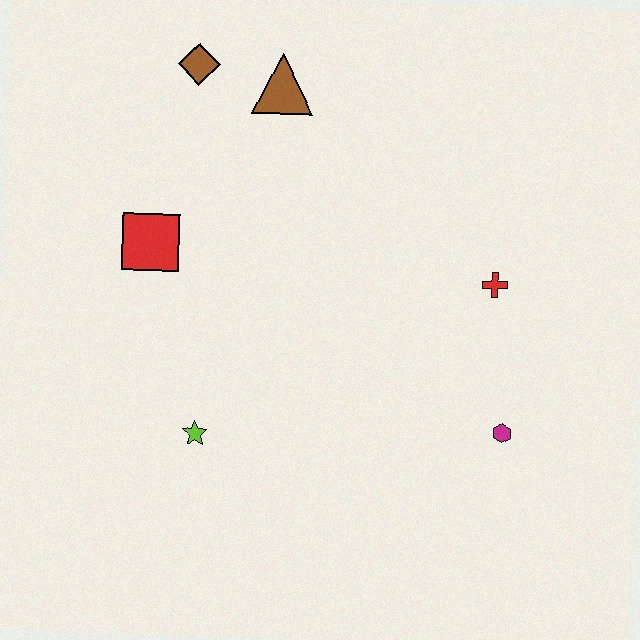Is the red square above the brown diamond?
No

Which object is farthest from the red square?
The magenta hexagon is farthest from the red square.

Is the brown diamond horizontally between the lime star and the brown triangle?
No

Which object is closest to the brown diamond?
The brown triangle is closest to the brown diamond.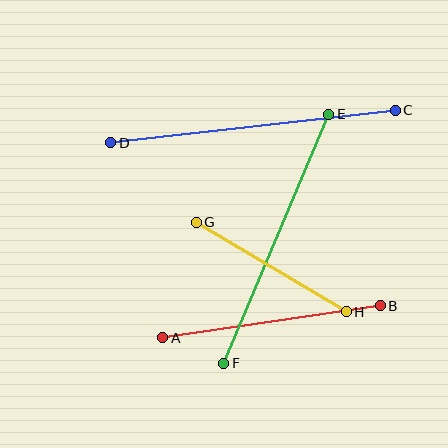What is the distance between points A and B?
The distance is approximately 220 pixels.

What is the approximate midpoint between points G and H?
The midpoint is at approximately (271, 267) pixels.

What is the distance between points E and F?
The distance is approximately 270 pixels.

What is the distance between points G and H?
The distance is approximately 175 pixels.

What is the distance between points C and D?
The distance is approximately 287 pixels.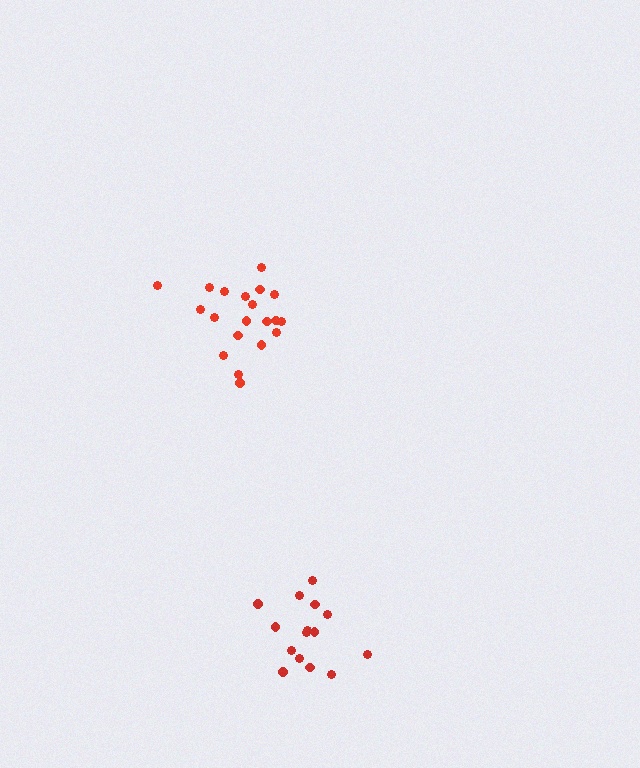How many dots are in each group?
Group 1: 20 dots, Group 2: 15 dots (35 total).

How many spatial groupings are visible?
There are 2 spatial groupings.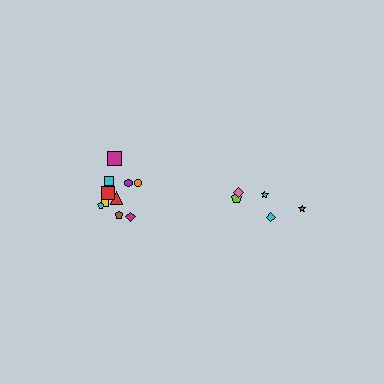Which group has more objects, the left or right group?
The left group.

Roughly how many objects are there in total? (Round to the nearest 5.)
Roughly 15 objects in total.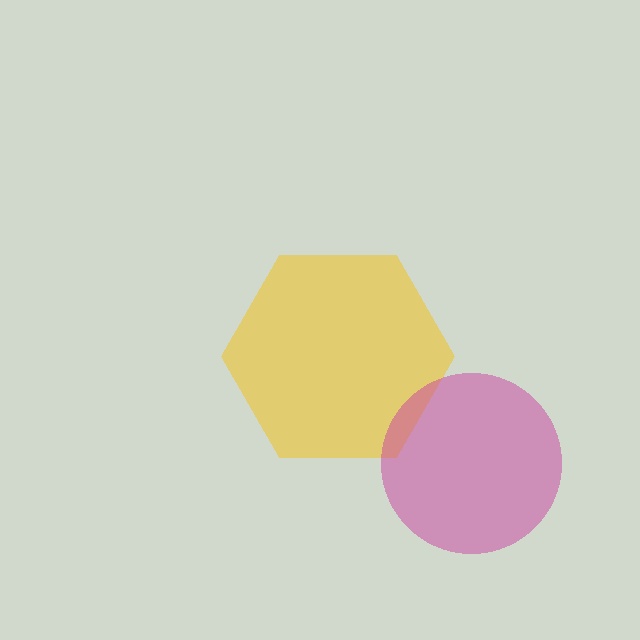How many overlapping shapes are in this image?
There are 2 overlapping shapes in the image.